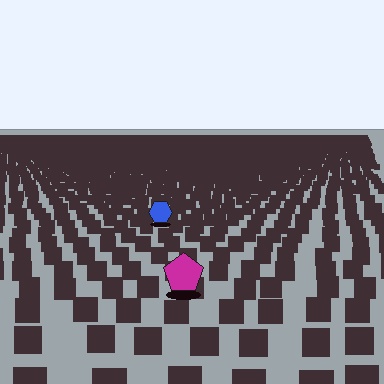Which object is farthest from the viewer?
The blue hexagon is farthest from the viewer. It appears smaller and the ground texture around it is denser.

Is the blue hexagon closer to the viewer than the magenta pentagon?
No. The magenta pentagon is closer — you can tell from the texture gradient: the ground texture is coarser near it.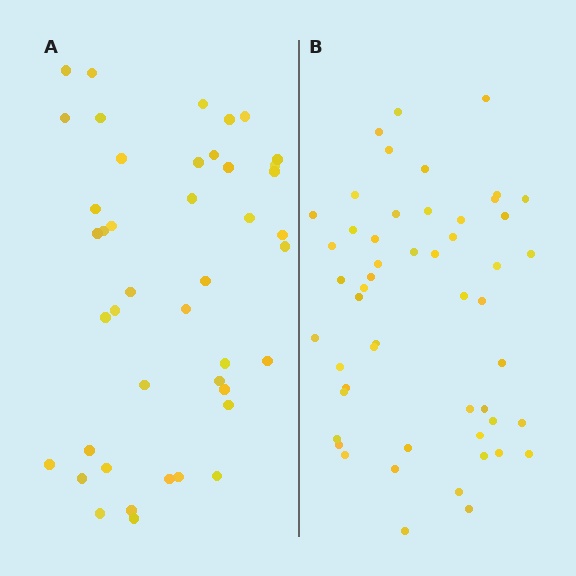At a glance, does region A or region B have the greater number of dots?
Region B (the right region) has more dots.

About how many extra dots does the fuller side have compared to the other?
Region B has roughly 8 or so more dots than region A.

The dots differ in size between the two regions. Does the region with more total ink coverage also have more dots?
No. Region A has more total ink coverage because its dots are larger, but region B actually contains more individual dots. Total area can be misleading — the number of items is what matters here.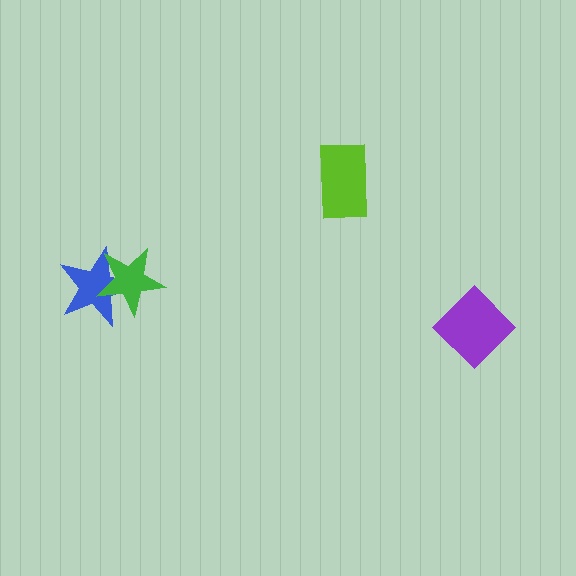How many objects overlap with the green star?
1 object overlaps with the green star.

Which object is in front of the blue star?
The green star is in front of the blue star.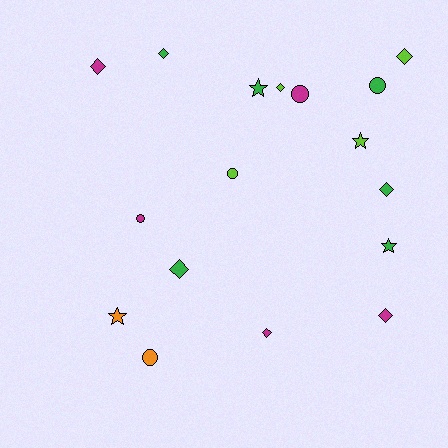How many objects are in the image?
There are 17 objects.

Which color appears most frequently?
Green, with 6 objects.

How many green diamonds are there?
There are 3 green diamonds.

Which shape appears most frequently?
Diamond, with 8 objects.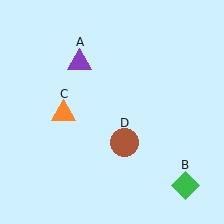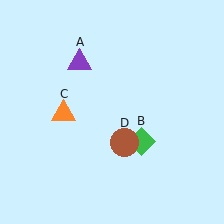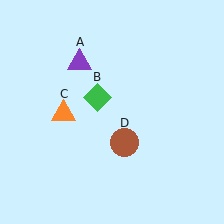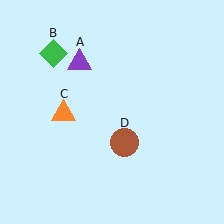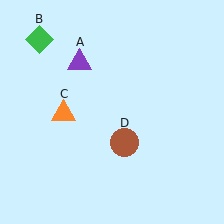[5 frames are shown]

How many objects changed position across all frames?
1 object changed position: green diamond (object B).